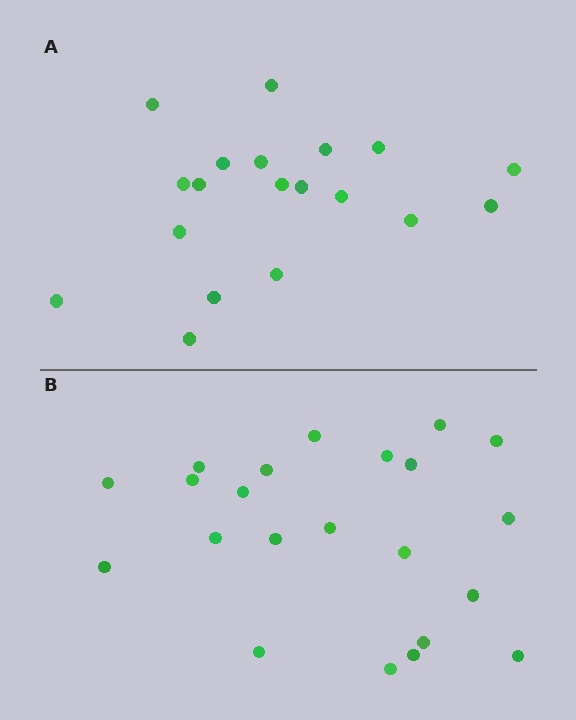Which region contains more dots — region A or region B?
Region B (the bottom region) has more dots.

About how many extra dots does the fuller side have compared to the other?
Region B has just a few more — roughly 2 or 3 more dots than region A.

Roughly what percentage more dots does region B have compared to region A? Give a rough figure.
About 15% more.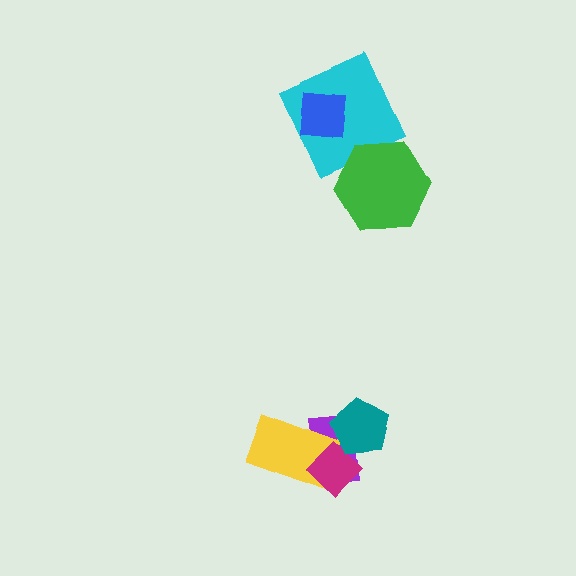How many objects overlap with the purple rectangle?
3 objects overlap with the purple rectangle.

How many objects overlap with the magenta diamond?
3 objects overlap with the magenta diamond.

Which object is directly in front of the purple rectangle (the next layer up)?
The yellow rectangle is directly in front of the purple rectangle.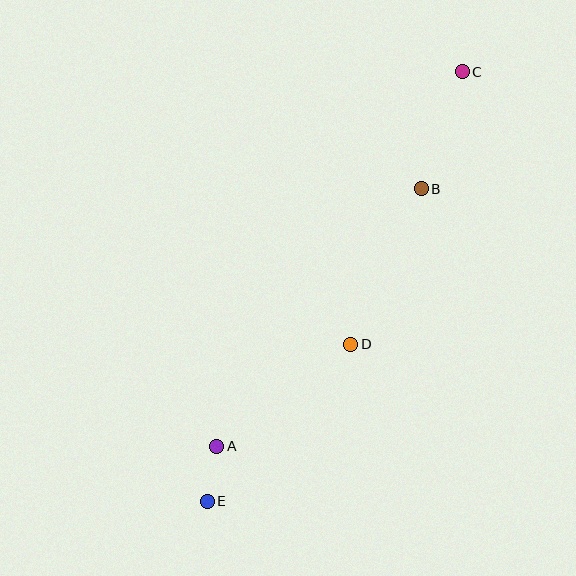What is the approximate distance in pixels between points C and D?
The distance between C and D is approximately 294 pixels.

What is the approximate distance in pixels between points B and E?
The distance between B and E is approximately 379 pixels.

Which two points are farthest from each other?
Points C and E are farthest from each other.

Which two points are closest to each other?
Points A and E are closest to each other.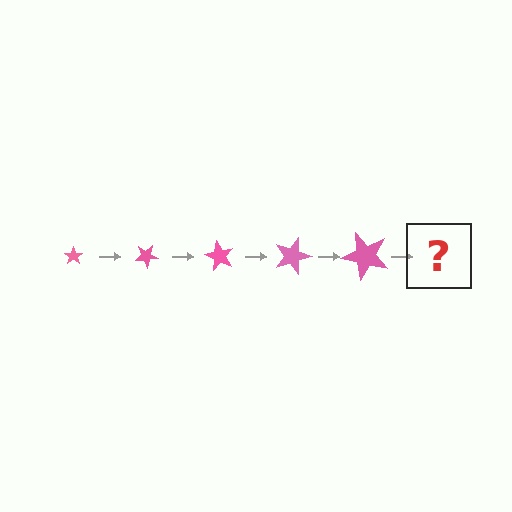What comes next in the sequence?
The next element should be a star, larger than the previous one and rotated 150 degrees from the start.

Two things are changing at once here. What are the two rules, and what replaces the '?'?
The two rules are that the star grows larger each step and it rotates 30 degrees each step. The '?' should be a star, larger than the previous one and rotated 150 degrees from the start.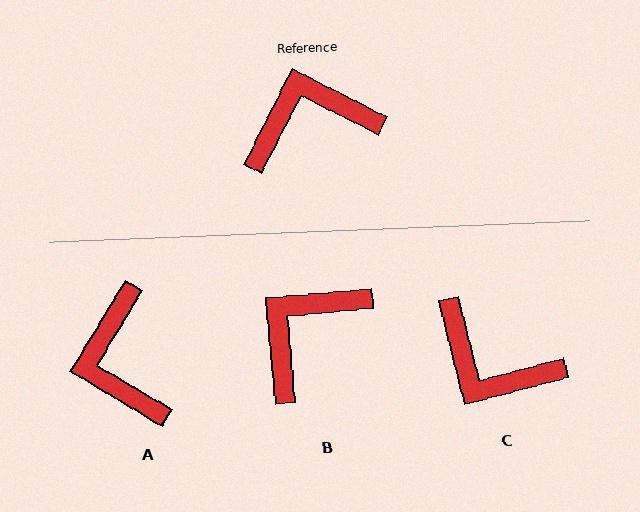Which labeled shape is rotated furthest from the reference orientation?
C, about 131 degrees away.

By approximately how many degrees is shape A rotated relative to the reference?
Approximately 86 degrees counter-clockwise.